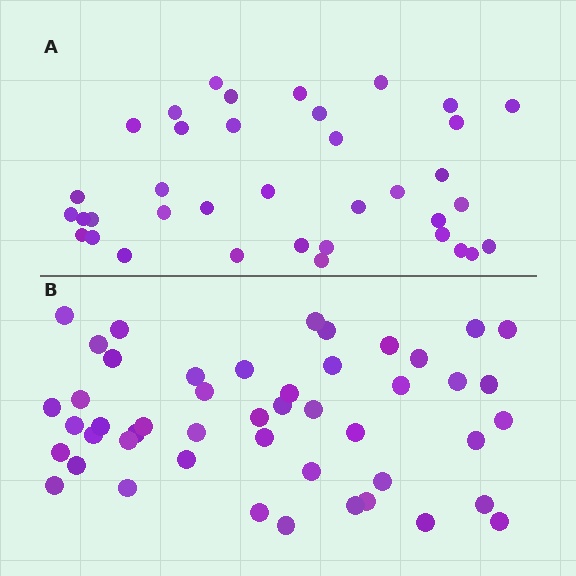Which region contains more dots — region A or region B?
Region B (the bottom region) has more dots.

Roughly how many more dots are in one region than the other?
Region B has roughly 12 or so more dots than region A.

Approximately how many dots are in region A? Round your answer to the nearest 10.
About 40 dots. (The exact count is 37, which rounds to 40.)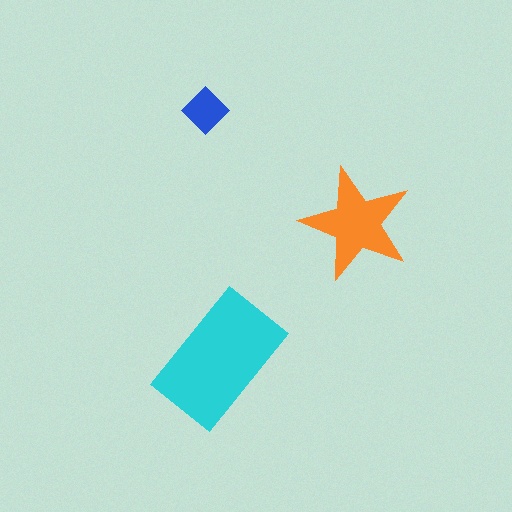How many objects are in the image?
There are 3 objects in the image.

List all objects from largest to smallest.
The cyan rectangle, the orange star, the blue diamond.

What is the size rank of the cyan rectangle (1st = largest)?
1st.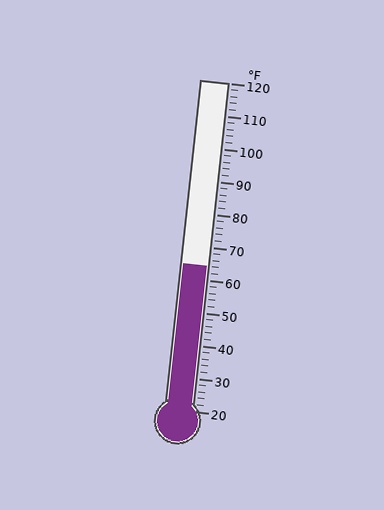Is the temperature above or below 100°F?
The temperature is below 100°F.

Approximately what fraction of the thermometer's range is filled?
The thermometer is filled to approximately 45% of its range.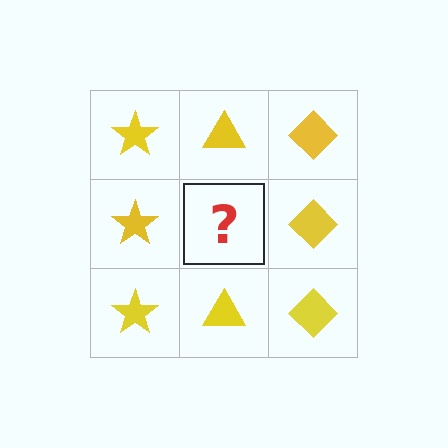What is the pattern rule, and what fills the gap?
The rule is that each column has a consistent shape. The gap should be filled with a yellow triangle.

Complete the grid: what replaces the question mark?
The question mark should be replaced with a yellow triangle.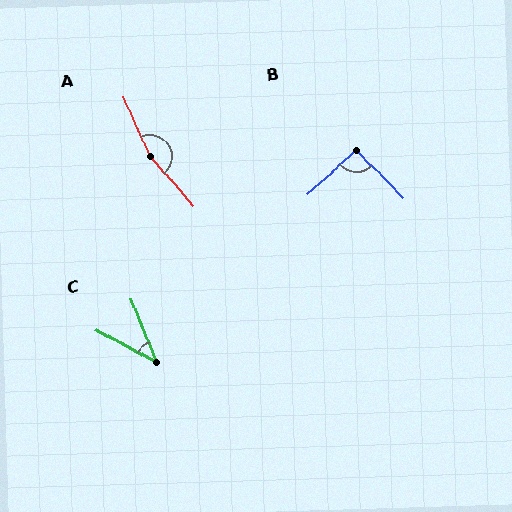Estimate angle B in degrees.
Approximately 92 degrees.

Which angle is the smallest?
C, at approximately 40 degrees.